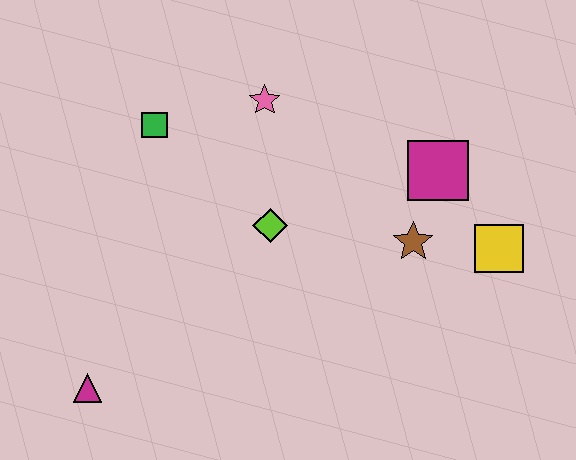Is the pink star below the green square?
No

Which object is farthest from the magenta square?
The magenta triangle is farthest from the magenta square.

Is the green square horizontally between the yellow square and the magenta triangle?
Yes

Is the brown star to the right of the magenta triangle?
Yes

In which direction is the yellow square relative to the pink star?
The yellow square is to the right of the pink star.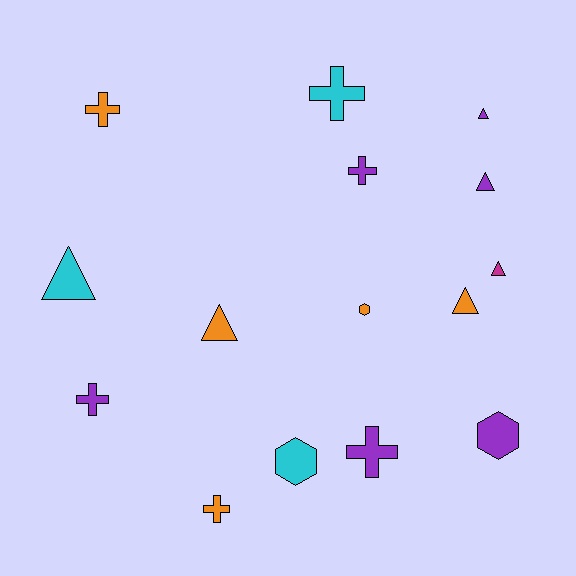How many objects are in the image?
There are 15 objects.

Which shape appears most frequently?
Triangle, with 6 objects.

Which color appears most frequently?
Purple, with 6 objects.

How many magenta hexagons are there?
There are no magenta hexagons.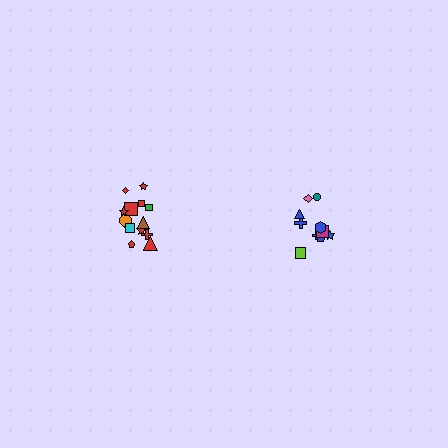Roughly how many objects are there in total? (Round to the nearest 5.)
Roughly 25 objects in total.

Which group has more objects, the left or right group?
The left group.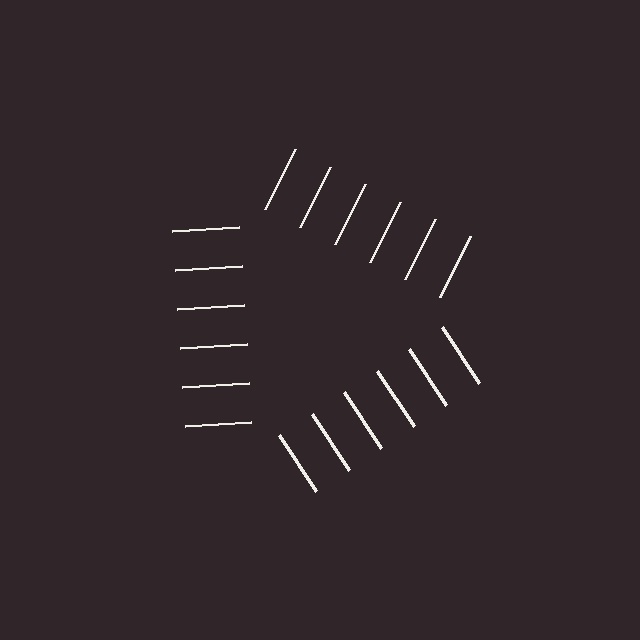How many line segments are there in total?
18 — 6 along each of the 3 edges.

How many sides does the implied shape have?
3 sides — the line-ends trace a triangle.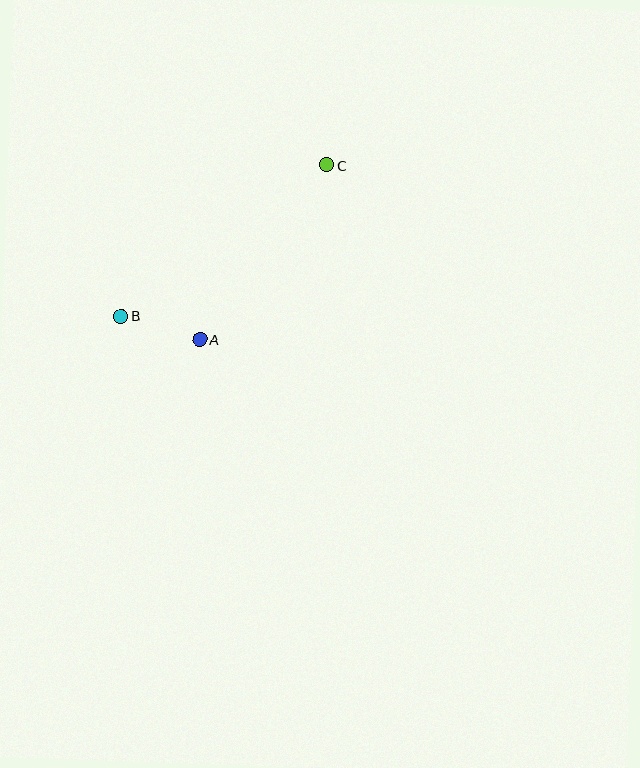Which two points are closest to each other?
Points A and B are closest to each other.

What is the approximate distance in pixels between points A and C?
The distance between A and C is approximately 216 pixels.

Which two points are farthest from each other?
Points B and C are farthest from each other.